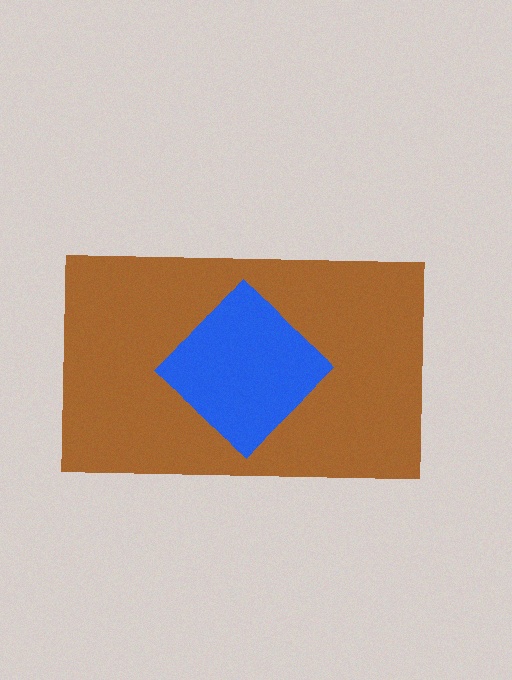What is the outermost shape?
The brown rectangle.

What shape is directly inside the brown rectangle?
The blue diamond.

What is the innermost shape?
The blue diamond.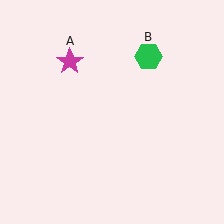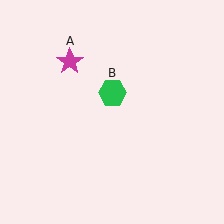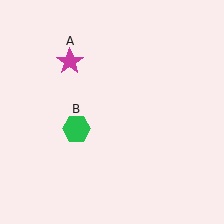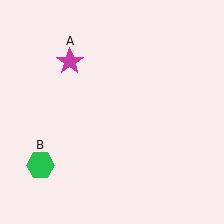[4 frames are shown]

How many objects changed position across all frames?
1 object changed position: green hexagon (object B).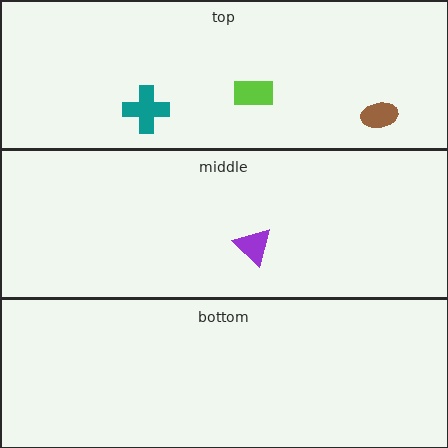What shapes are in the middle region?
The purple triangle.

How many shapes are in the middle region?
1.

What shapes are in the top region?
The teal cross, the lime rectangle, the brown ellipse.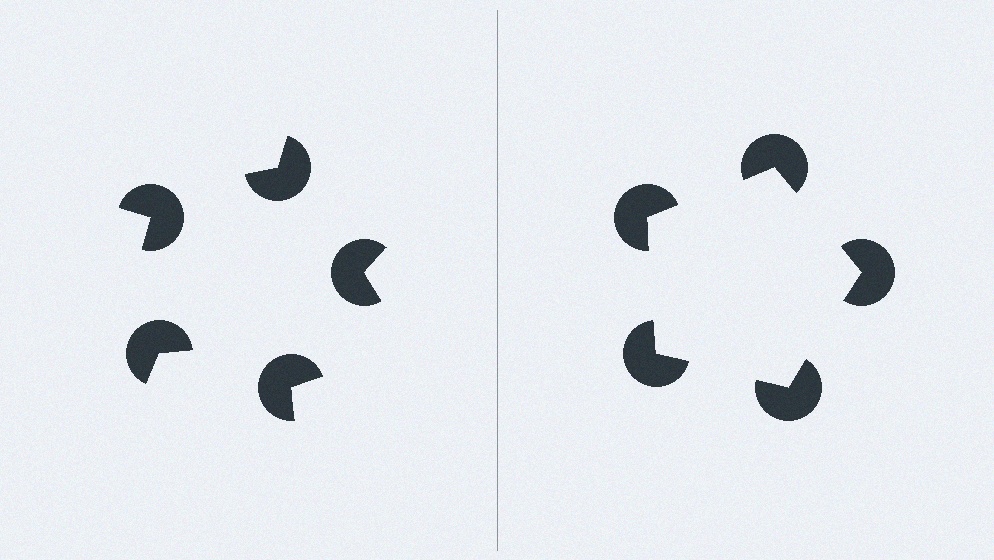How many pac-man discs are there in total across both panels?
10 — 5 on each side.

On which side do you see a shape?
An illusory pentagon appears on the right side. On the left side the wedge cuts are rotated, so no coherent shape forms.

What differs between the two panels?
The pac-man discs are positioned identically on both sides; only the wedge orientations differ. On the right they align to a pentagon; on the left they are misaligned.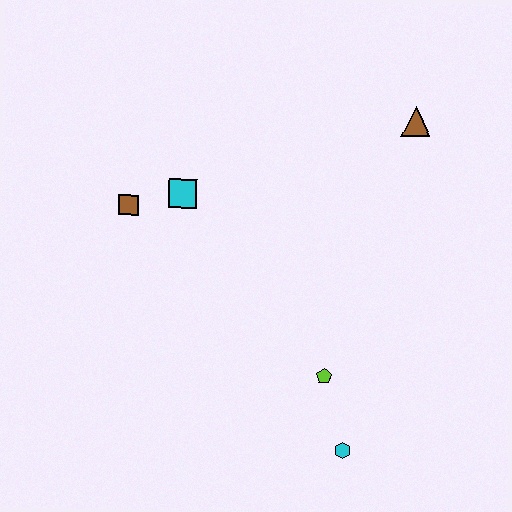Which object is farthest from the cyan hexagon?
The brown triangle is farthest from the cyan hexagon.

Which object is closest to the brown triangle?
The cyan square is closest to the brown triangle.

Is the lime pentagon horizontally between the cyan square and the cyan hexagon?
Yes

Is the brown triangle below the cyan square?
No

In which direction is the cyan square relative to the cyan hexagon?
The cyan square is above the cyan hexagon.